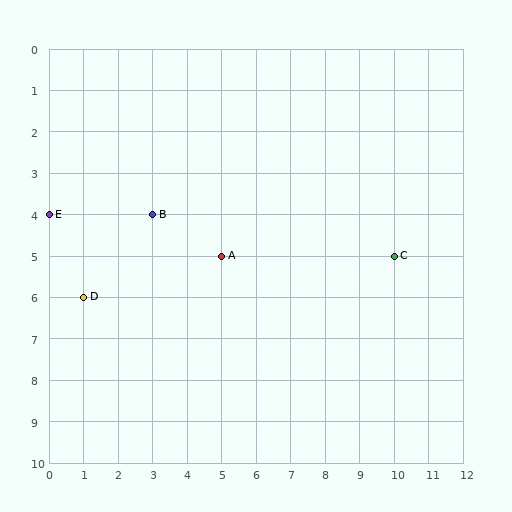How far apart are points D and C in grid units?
Points D and C are 9 columns and 1 row apart (about 9.1 grid units diagonally).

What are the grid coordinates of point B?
Point B is at grid coordinates (3, 4).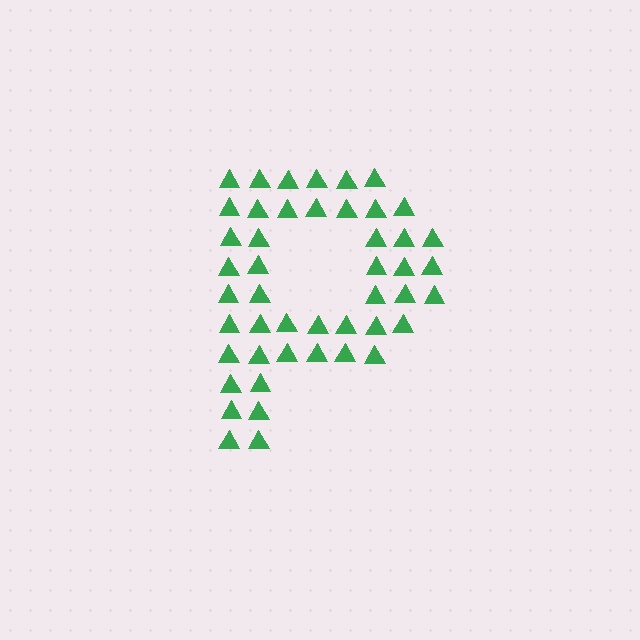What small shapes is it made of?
It is made of small triangles.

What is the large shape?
The large shape is the letter P.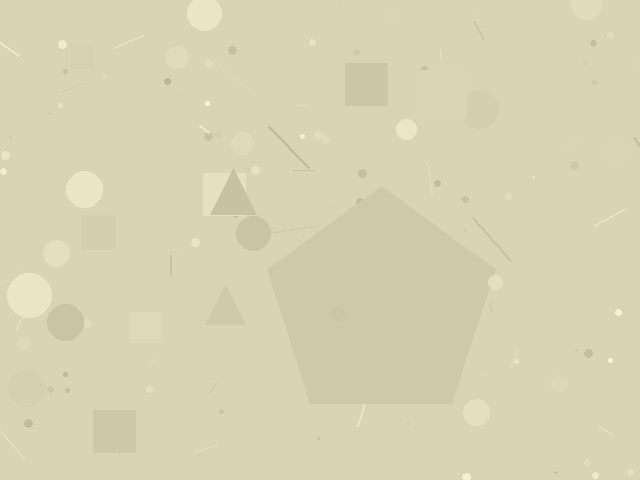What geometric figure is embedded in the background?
A pentagon is embedded in the background.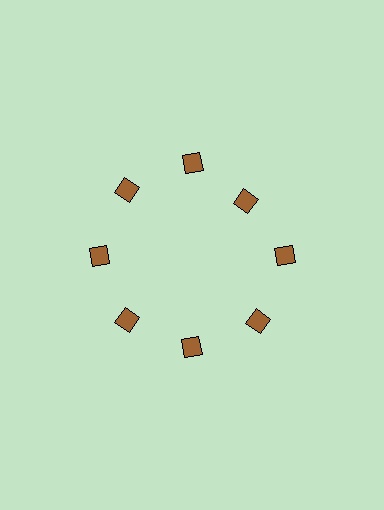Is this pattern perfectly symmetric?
No. The 8 brown diamonds are arranged in a ring, but one element near the 2 o'clock position is pulled inward toward the center, breaking the 8-fold rotational symmetry.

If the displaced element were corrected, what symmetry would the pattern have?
It would have 8-fold rotational symmetry — the pattern would map onto itself every 45 degrees.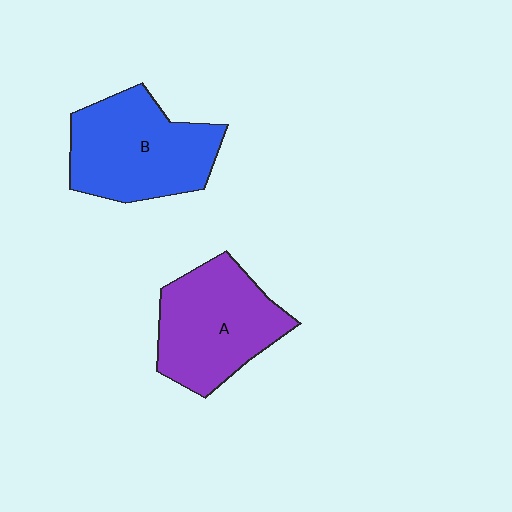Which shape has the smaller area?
Shape A (purple).